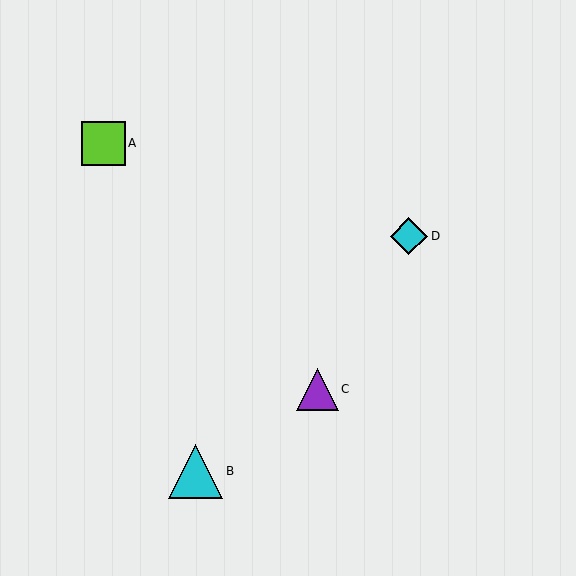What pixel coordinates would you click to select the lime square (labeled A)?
Click at (103, 143) to select the lime square A.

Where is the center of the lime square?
The center of the lime square is at (103, 143).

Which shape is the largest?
The cyan triangle (labeled B) is the largest.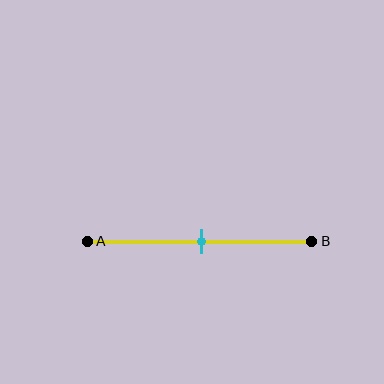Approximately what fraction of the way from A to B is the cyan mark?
The cyan mark is approximately 50% of the way from A to B.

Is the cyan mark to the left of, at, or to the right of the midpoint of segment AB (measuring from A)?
The cyan mark is approximately at the midpoint of segment AB.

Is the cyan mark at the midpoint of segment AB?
Yes, the mark is approximately at the midpoint.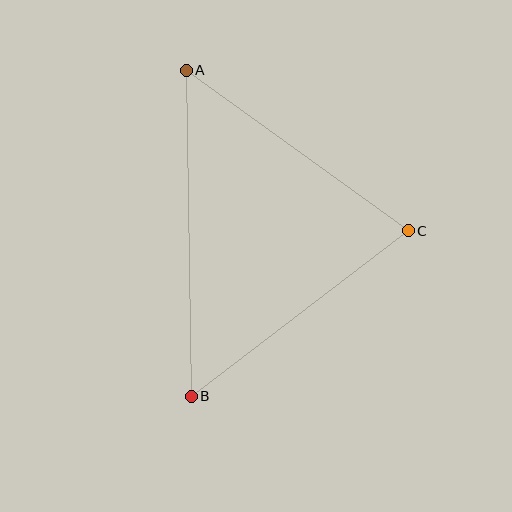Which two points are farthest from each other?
Points A and B are farthest from each other.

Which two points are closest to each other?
Points B and C are closest to each other.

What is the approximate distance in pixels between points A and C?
The distance between A and C is approximately 274 pixels.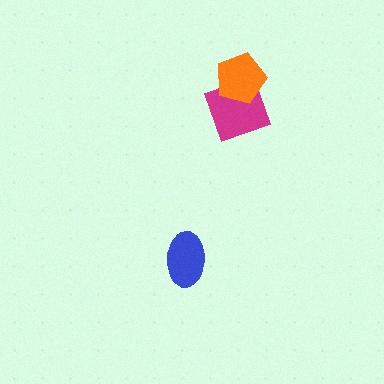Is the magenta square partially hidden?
Yes, it is partially covered by another shape.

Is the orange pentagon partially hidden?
No, no other shape covers it.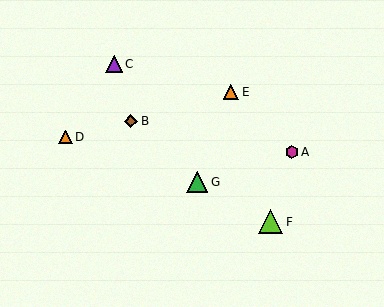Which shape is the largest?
The lime triangle (labeled F) is the largest.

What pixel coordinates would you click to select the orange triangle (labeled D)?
Click at (66, 137) to select the orange triangle D.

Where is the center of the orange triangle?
The center of the orange triangle is at (231, 92).